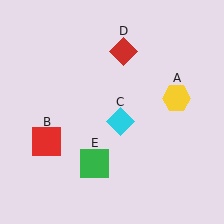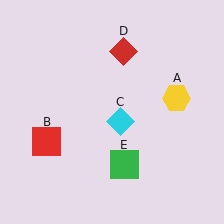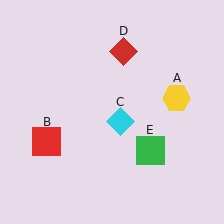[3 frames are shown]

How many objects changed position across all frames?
1 object changed position: green square (object E).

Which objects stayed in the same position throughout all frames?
Yellow hexagon (object A) and red square (object B) and cyan diamond (object C) and red diamond (object D) remained stationary.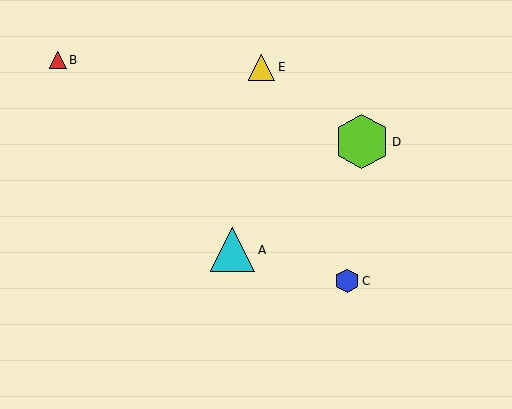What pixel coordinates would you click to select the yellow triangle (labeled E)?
Click at (262, 67) to select the yellow triangle E.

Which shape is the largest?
The lime hexagon (labeled D) is the largest.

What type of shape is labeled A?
Shape A is a cyan triangle.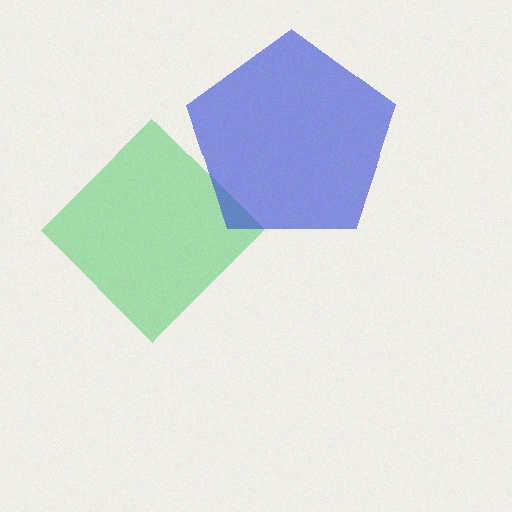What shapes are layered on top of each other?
The layered shapes are: a green diamond, a blue pentagon.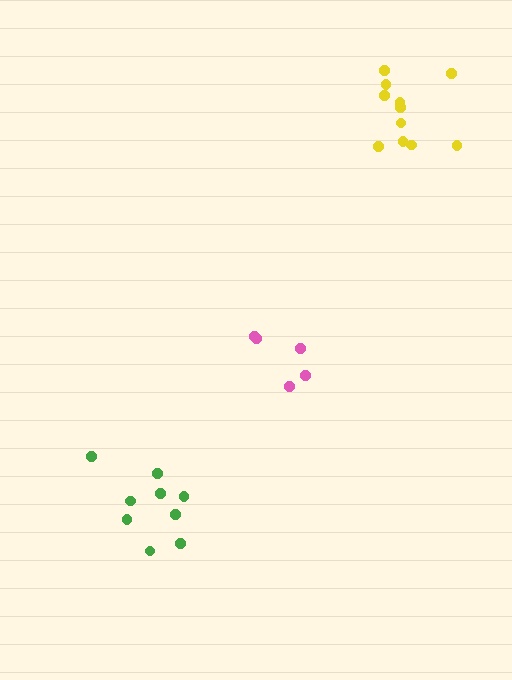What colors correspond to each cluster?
The clusters are colored: pink, green, yellow.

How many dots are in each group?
Group 1: 5 dots, Group 2: 9 dots, Group 3: 11 dots (25 total).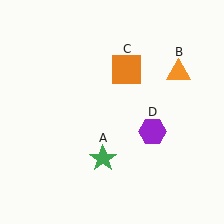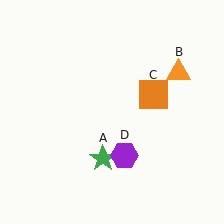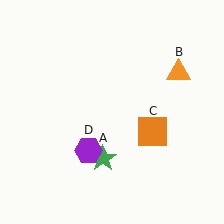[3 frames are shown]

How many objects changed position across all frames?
2 objects changed position: orange square (object C), purple hexagon (object D).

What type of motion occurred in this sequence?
The orange square (object C), purple hexagon (object D) rotated clockwise around the center of the scene.